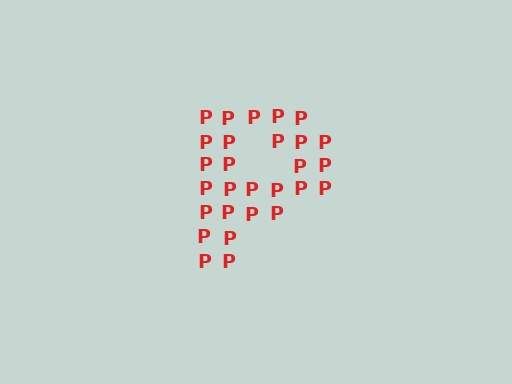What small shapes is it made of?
It is made of small letter P's.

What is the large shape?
The large shape is the letter P.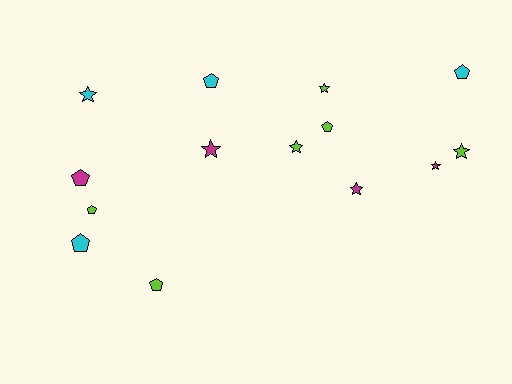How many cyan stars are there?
There is 1 cyan star.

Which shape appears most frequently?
Pentagon, with 7 objects.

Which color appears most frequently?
Lime, with 6 objects.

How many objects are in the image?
There are 14 objects.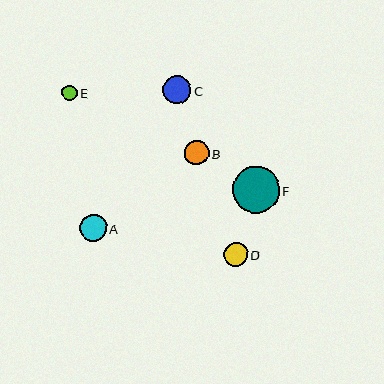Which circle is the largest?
Circle F is the largest with a size of approximately 47 pixels.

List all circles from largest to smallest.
From largest to smallest: F, C, A, B, D, E.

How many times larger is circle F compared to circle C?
Circle F is approximately 1.7 times the size of circle C.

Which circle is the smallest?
Circle E is the smallest with a size of approximately 15 pixels.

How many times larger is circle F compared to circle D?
Circle F is approximately 2.0 times the size of circle D.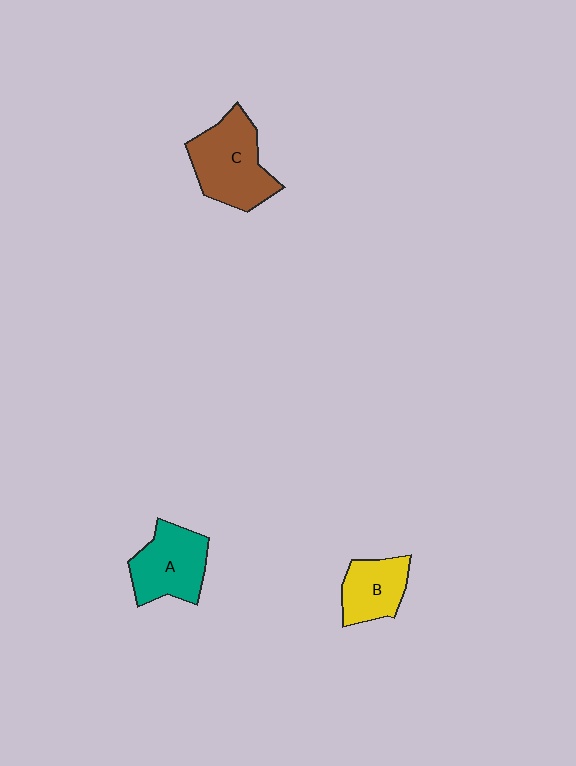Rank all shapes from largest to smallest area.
From largest to smallest: C (brown), A (teal), B (yellow).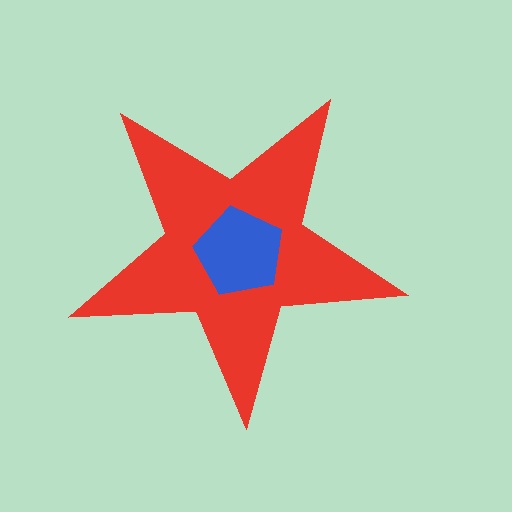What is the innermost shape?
The blue pentagon.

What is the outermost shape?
The red star.